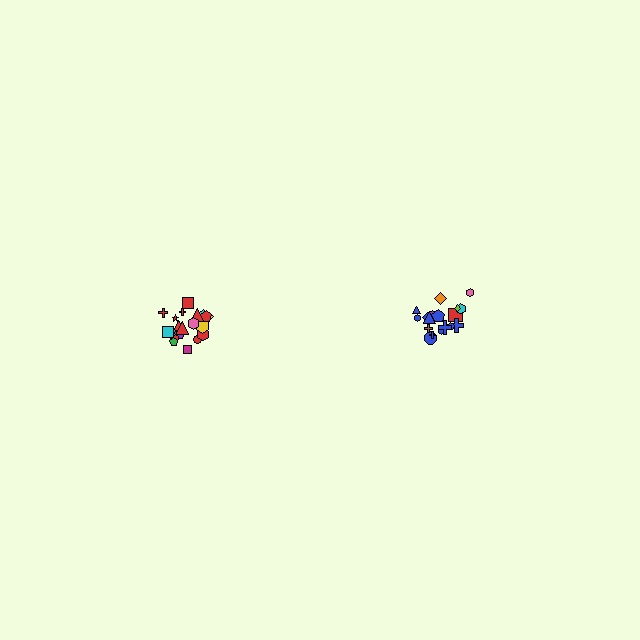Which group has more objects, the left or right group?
The left group.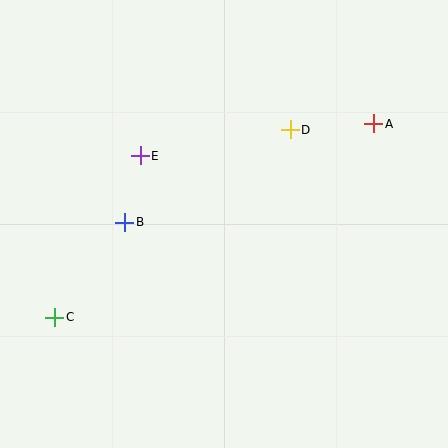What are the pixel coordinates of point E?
Point E is at (140, 156).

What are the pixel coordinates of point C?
Point C is at (55, 317).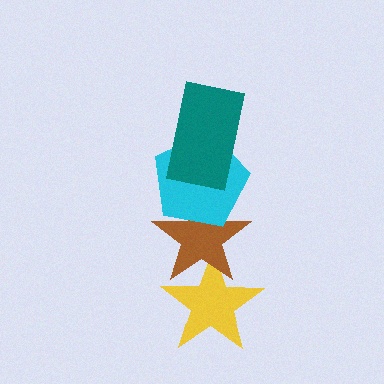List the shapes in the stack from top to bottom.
From top to bottom: the teal rectangle, the cyan pentagon, the brown star, the yellow star.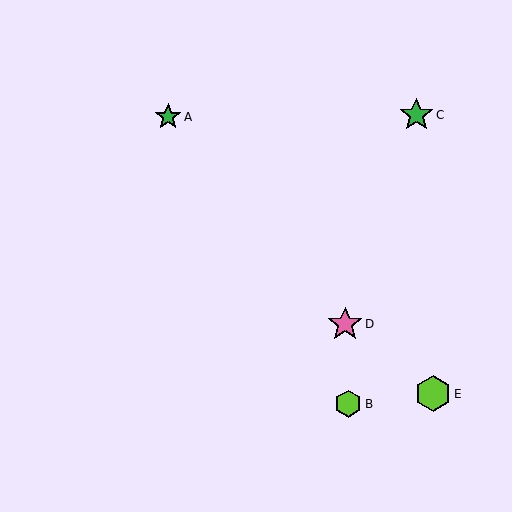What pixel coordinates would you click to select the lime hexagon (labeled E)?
Click at (433, 394) to select the lime hexagon E.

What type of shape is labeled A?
Shape A is a green star.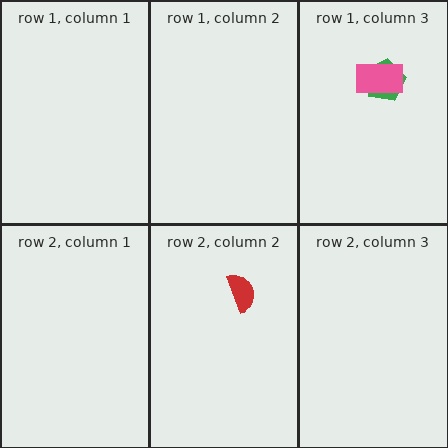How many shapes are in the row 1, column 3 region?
2.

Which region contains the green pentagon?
The row 1, column 3 region.